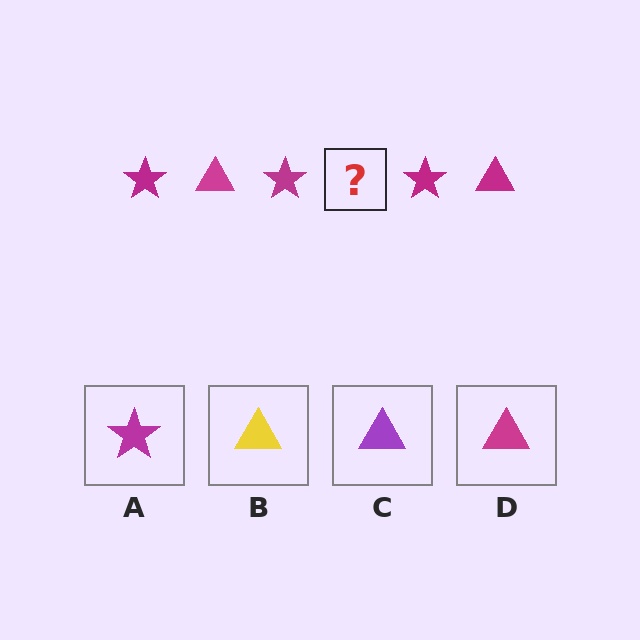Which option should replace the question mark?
Option D.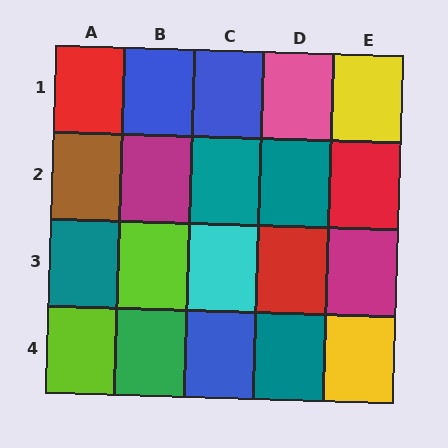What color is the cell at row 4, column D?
Teal.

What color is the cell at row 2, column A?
Brown.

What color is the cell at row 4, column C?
Blue.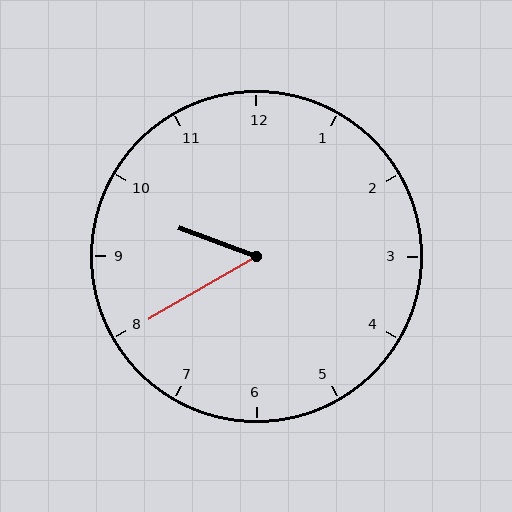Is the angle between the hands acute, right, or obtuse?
It is acute.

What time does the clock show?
9:40.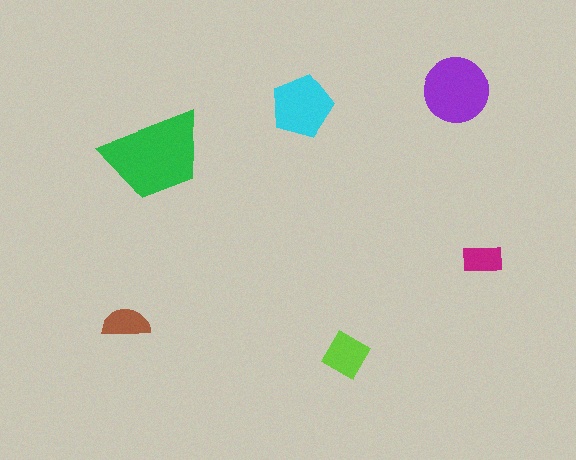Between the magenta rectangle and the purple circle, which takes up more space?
The purple circle.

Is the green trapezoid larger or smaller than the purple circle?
Larger.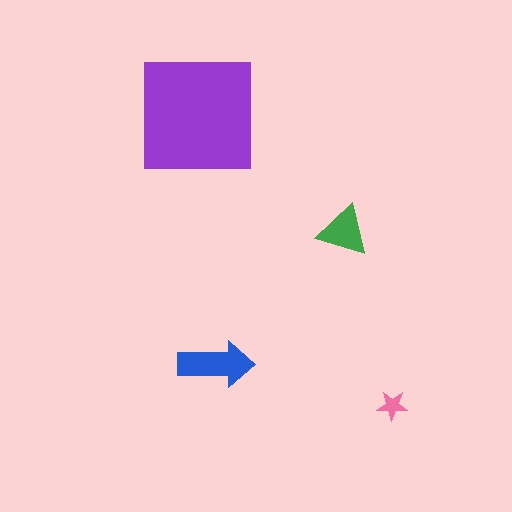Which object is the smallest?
The pink star.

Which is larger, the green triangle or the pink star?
The green triangle.